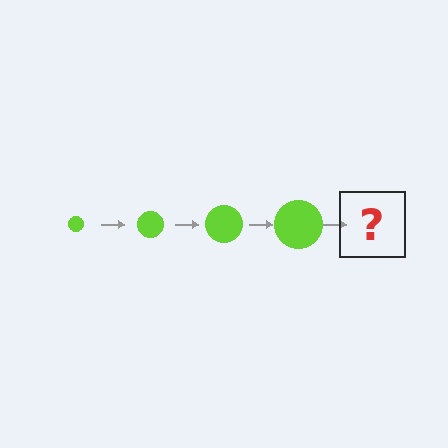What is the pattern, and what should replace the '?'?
The pattern is that the circle gets progressively larger each step. The '?' should be a lime circle, larger than the previous one.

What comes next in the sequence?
The next element should be a lime circle, larger than the previous one.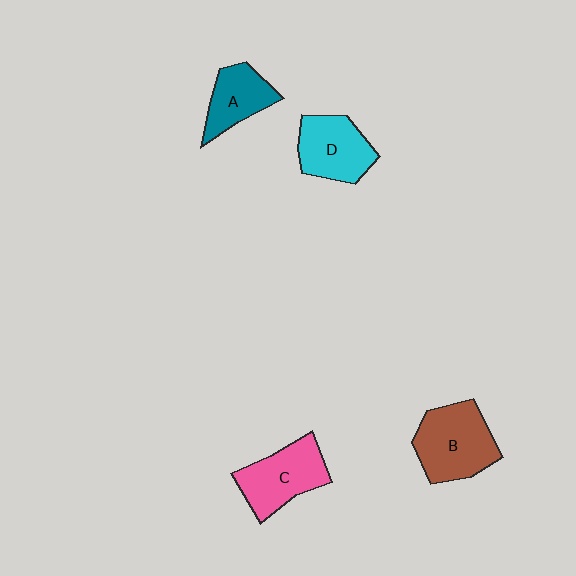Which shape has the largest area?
Shape B (brown).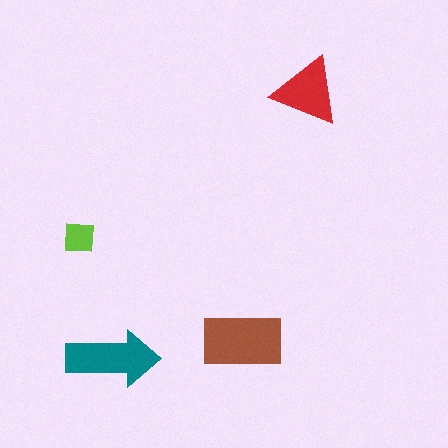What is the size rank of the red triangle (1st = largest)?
3rd.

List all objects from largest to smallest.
The brown rectangle, the teal arrow, the red triangle, the lime square.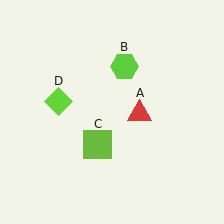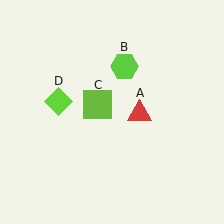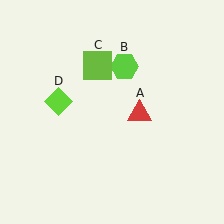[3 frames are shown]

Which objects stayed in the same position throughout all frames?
Red triangle (object A) and lime hexagon (object B) and lime diamond (object D) remained stationary.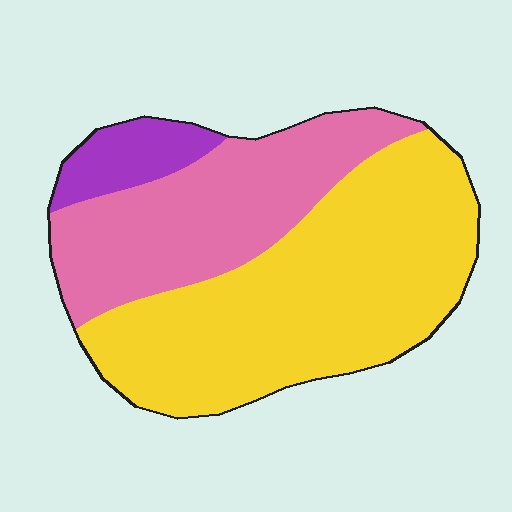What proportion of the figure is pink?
Pink covers 34% of the figure.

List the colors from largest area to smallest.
From largest to smallest: yellow, pink, purple.